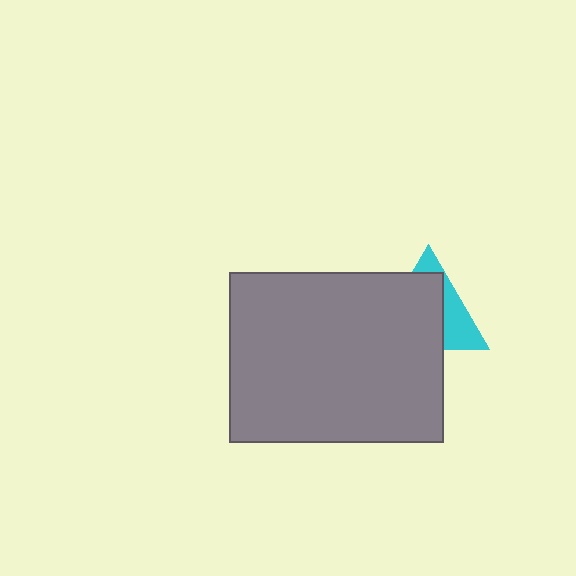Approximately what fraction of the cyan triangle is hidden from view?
Roughly 65% of the cyan triangle is hidden behind the gray rectangle.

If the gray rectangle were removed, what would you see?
You would see the complete cyan triangle.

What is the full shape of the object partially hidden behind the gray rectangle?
The partially hidden object is a cyan triangle.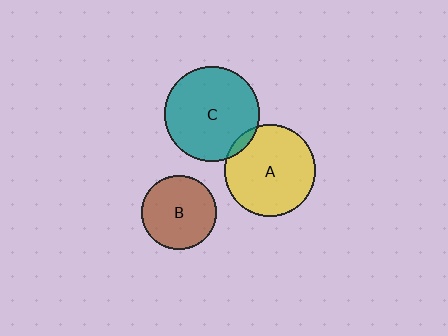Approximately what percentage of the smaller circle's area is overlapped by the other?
Approximately 5%.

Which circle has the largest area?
Circle C (teal).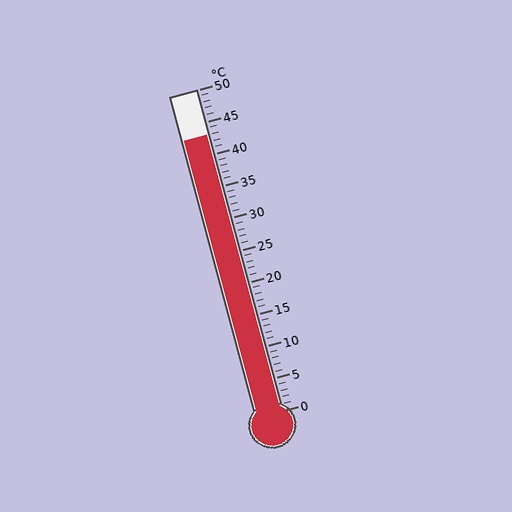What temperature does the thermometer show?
The thermometer shows approximately 43°C.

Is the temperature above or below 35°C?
The temperature is above 35°C.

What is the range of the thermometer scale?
The thermometer scale ranges from 0°C to 50°C.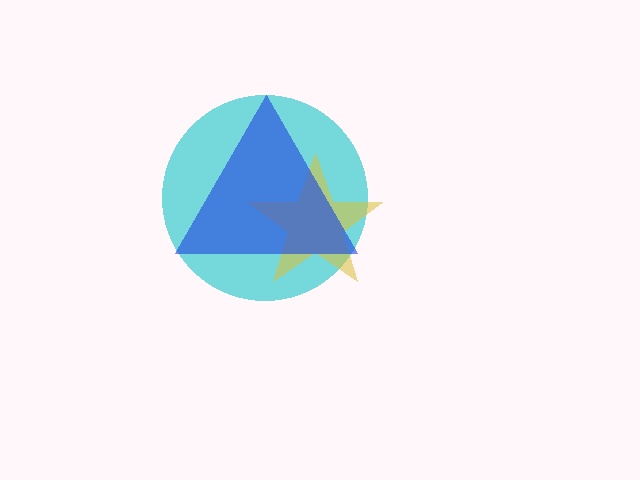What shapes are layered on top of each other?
The layered shapes are: a cyan circle, a yellow star, a blue triangle.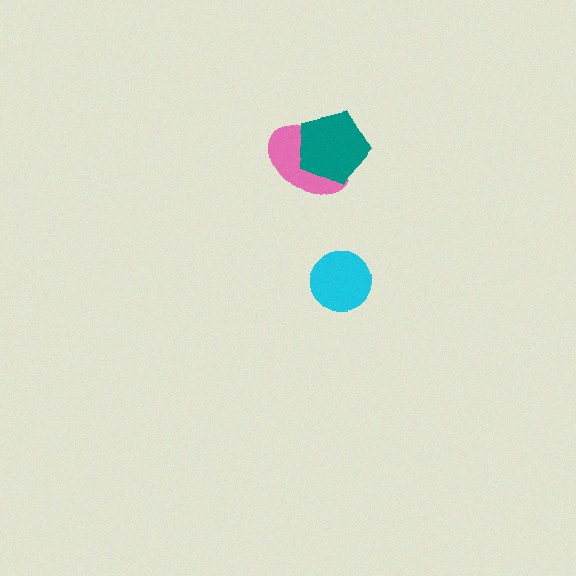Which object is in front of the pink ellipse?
The teal pentagon is in front of the pink ellipse.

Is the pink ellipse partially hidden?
Yes, it is partially covered by another shape.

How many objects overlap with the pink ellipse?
1 object overlaps with the pink ellipse.